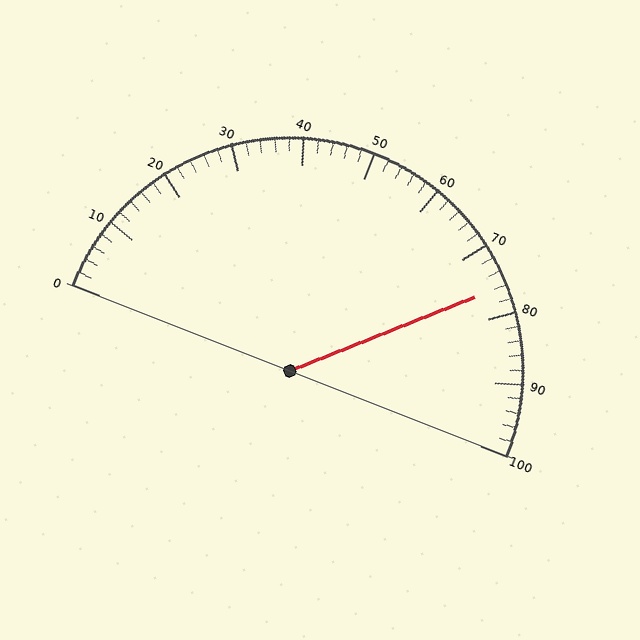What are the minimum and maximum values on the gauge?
The gauge ranges from 0 to 100.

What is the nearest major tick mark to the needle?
The nearest major tick mark is 80.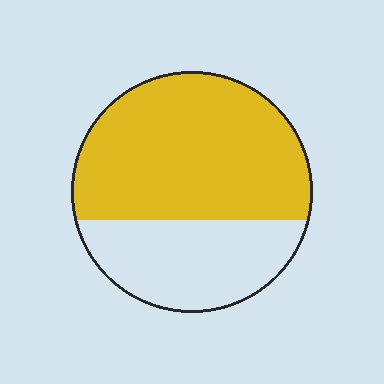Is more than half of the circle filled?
Yes.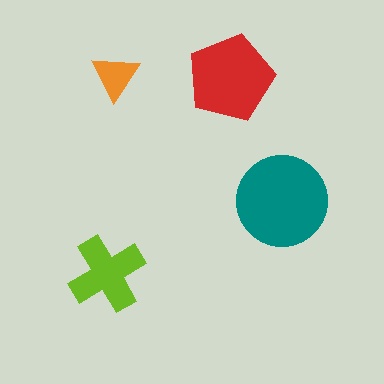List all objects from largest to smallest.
The teal circle, the red pentagon, the lime cross, the orange triangle.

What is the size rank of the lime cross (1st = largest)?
3rd.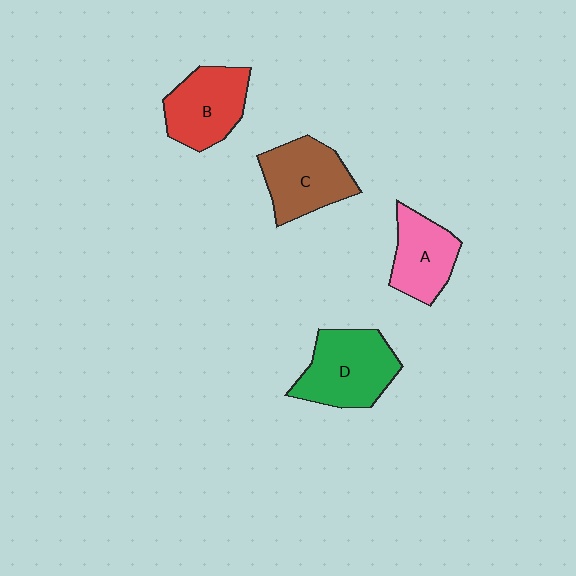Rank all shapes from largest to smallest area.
From largest to smallest: D (green), C (brown), B (red), A (pink).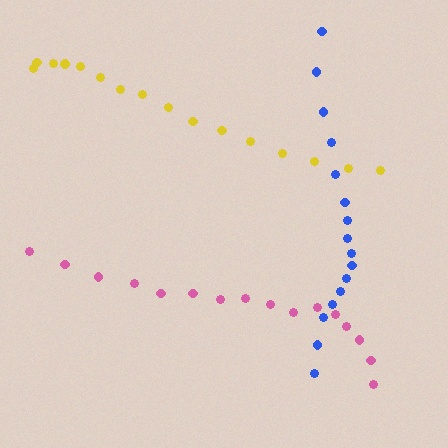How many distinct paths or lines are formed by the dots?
There are 3 distinct paths.